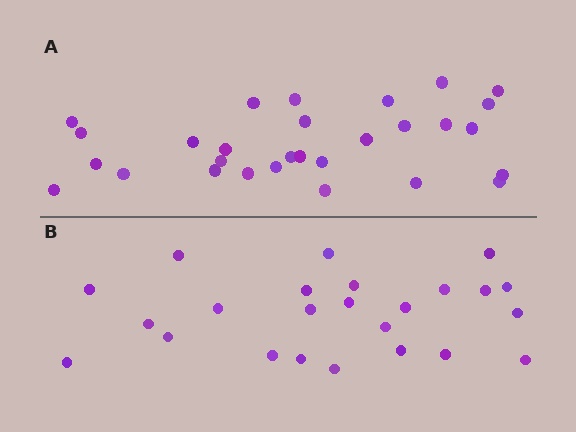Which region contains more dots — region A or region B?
Region A (the top region) has more dots.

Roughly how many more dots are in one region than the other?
Region A has about 5 more dots than region B.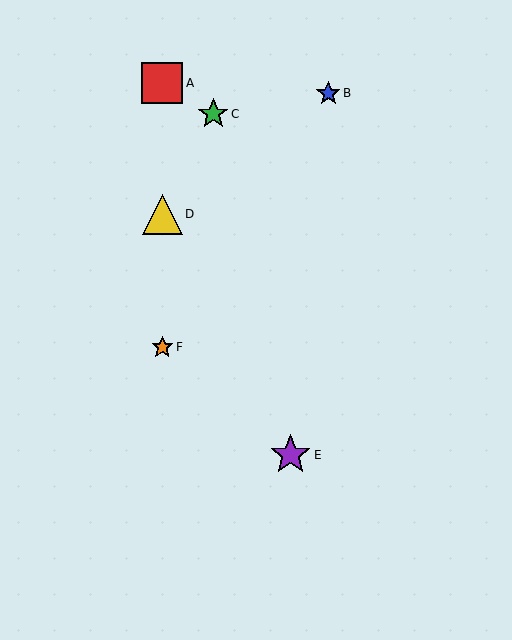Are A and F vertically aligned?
Yes, both are at x≈162.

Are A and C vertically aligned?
No, A is at x≈162 and C is at x≈213.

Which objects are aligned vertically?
Objects A, D, F are aligned vertically.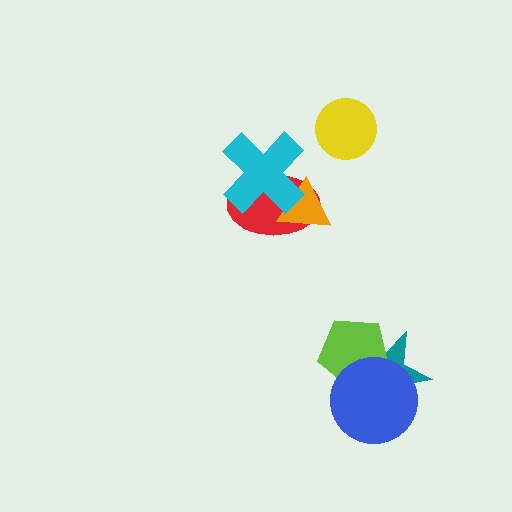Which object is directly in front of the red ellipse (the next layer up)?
The orange triangle is directly in front of the red ellipse.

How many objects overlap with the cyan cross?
2 objects overlap with the cyan cross.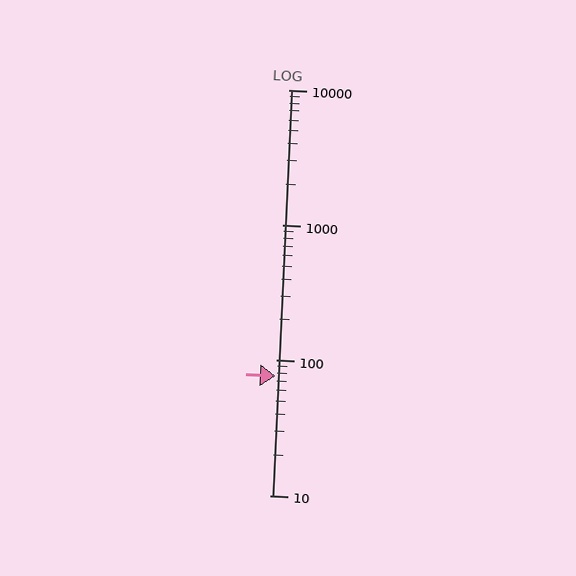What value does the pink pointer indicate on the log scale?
The pointer indicates approximately 76.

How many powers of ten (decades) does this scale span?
The scale spans 3 decades, from 10 to 10000.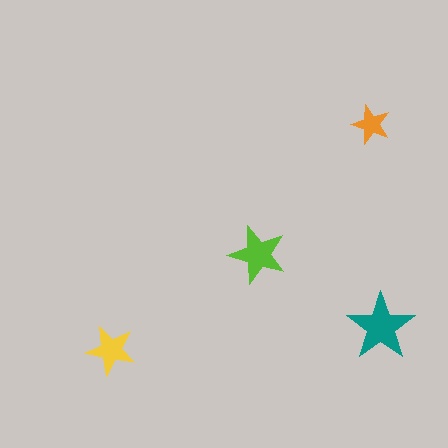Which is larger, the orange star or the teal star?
The teal one.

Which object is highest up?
The orange star is topmost.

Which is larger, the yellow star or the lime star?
The lime one.